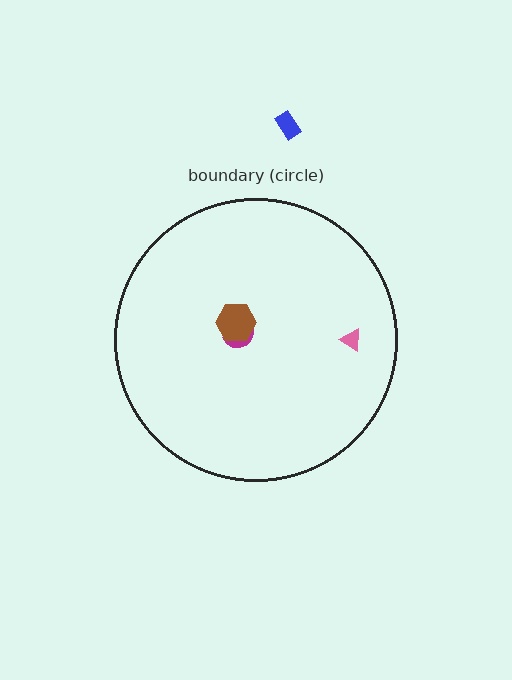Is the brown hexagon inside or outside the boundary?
Inside.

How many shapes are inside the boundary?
3 inside, 1 outside.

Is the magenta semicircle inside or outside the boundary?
Inside.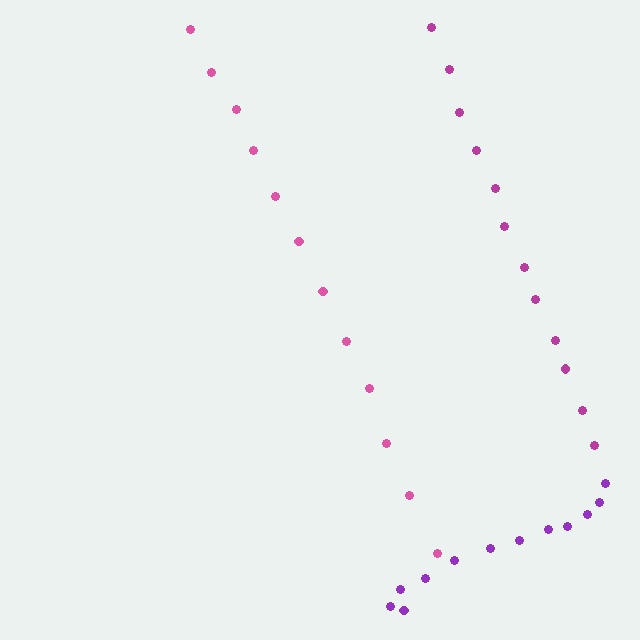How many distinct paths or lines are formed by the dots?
There are 3 distinct paths.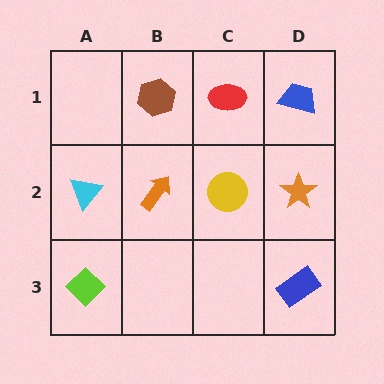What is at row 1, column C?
A red ellipse.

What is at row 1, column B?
A brown hexagon.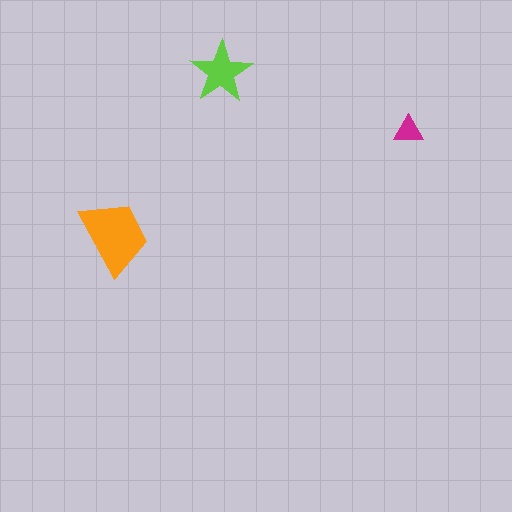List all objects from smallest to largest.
The magenta triangle, the lime star, the orange trapezoid.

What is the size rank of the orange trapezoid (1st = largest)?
1st.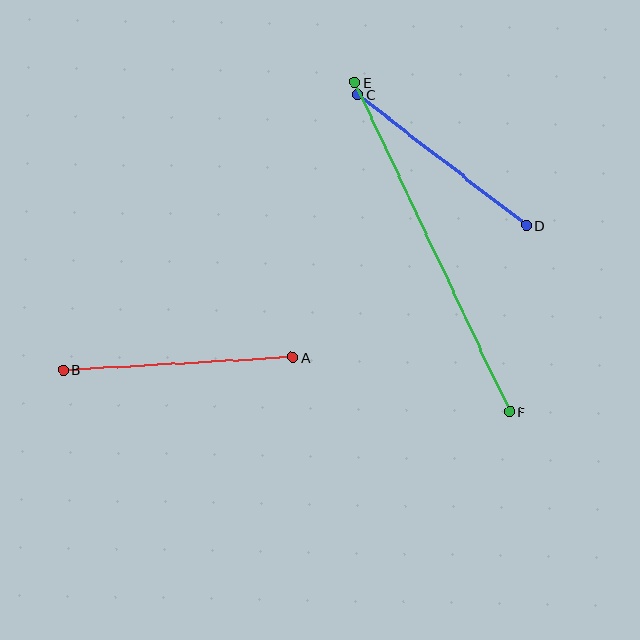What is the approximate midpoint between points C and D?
The midpoint is at approximately (442, 160) pixels.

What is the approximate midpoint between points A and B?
The midpoint is at approximately (178, 364) pixels.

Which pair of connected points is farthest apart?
Points E and F are farthest apart.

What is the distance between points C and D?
The distance is approximately 213 pixels.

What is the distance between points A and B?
The distance is approximately 230 pixels.